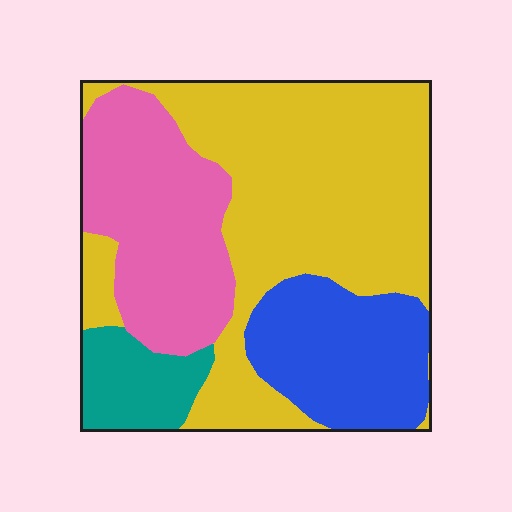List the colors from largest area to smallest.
From largest to smallest: yellow, pink, blue, teal.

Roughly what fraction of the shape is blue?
Blue covers around 20% of the shape.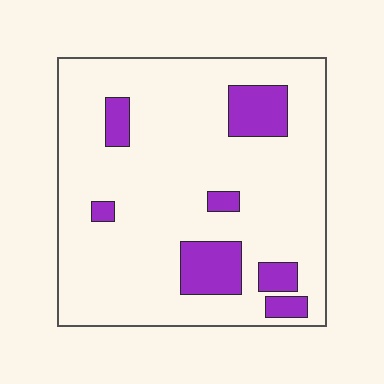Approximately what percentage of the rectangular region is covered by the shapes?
Approximately 15%.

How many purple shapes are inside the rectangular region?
7.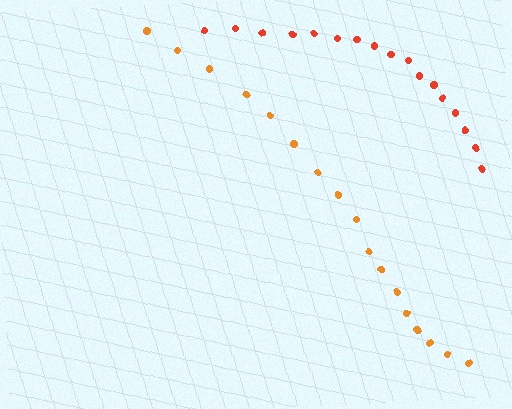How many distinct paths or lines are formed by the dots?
There are 2 distinct paths.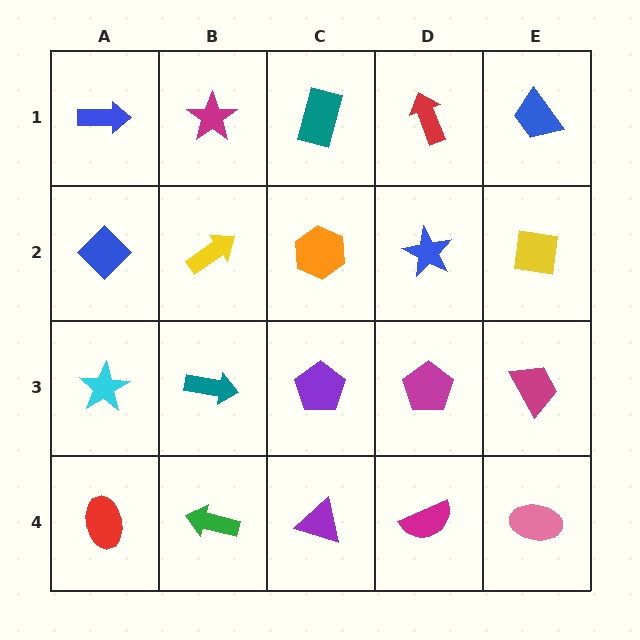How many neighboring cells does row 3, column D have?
4.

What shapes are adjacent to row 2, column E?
A blue trapezoid (row 1, column E), a magenta trapezoid (row 3, column E), a blue star (row 2, column D).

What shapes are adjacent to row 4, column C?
A purple pentagon (row 3, column C), a green arrow (row 4, column B), a magenta semicircle (row 4, column D).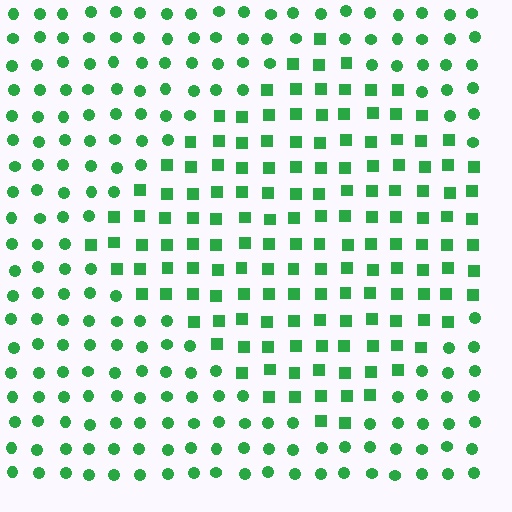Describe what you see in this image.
The image is filled with small green elements arranged in a uniform grid. A diamond-shaped region contains squares, while the surrounding area contains circles. The boundary is defined purely by the change in element shape.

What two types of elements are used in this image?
The image uses squares inside the diamond region and circles outside it.